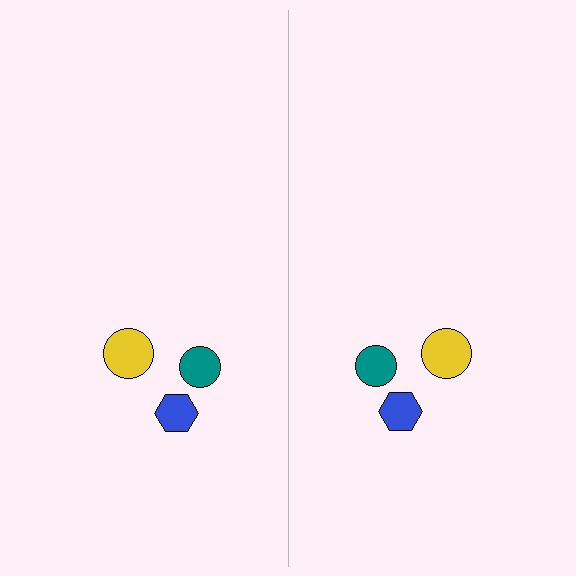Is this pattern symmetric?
Yes, this pattern has bilateral (reflection) symmetry.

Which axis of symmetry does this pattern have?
The pattern has a vertical axis of symmetry running through the center of the image.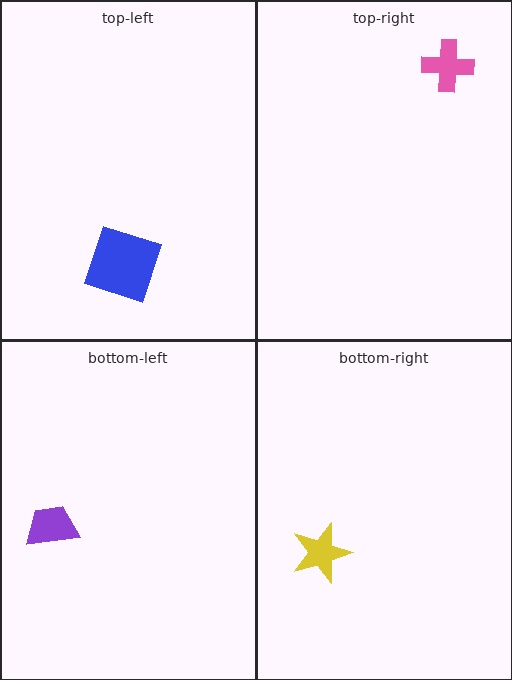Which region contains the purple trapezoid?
The bottom-left region.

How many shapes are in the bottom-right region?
1.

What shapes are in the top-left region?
The blue diamond.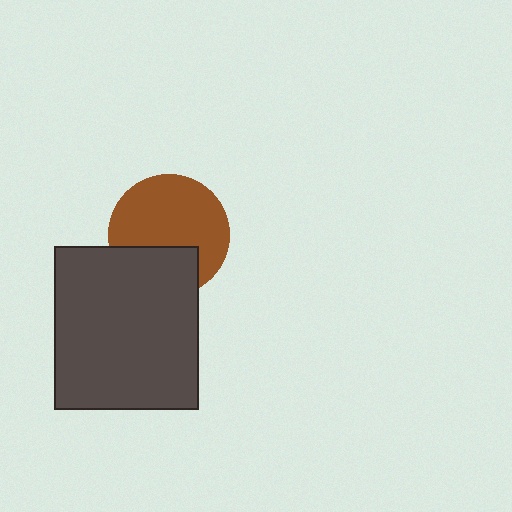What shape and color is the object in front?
The object in front is a dark gray rectangle.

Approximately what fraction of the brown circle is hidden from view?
Roughly 32% of the brown circle is hidden behind the dark gray rectangle.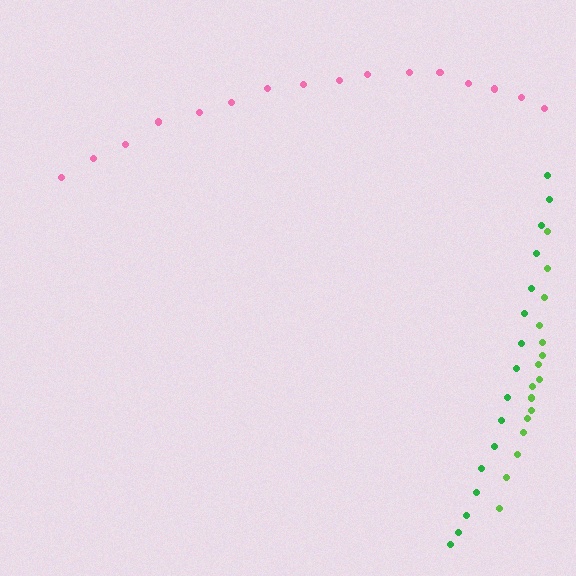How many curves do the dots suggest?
There are 3 distinct paths.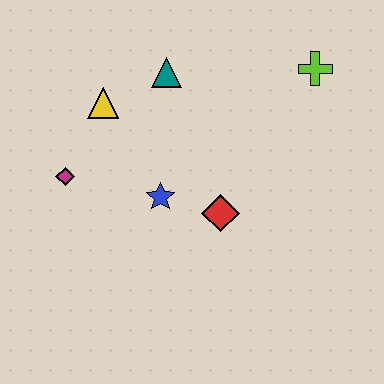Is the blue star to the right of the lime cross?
No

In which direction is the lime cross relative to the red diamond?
The lime cross is above the red diamond.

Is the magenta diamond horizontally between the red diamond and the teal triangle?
No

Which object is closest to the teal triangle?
The yellow triangle is closest to the teal triangle.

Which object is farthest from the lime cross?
The magenta diamond is farthest from the lime cross.